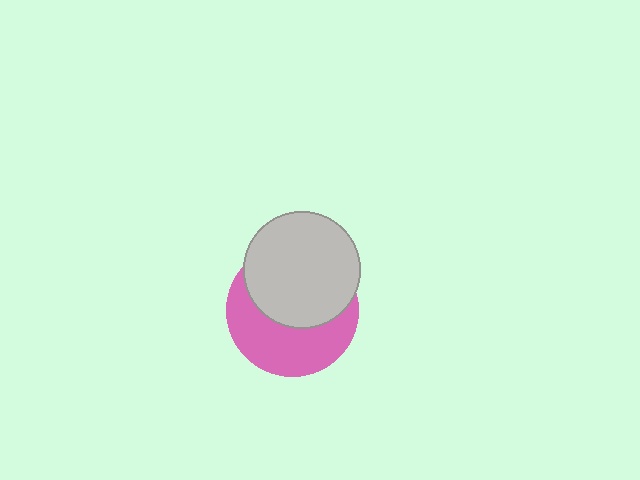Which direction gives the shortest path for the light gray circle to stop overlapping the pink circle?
Moving up gives the shortest separation.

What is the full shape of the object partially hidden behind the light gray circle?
The partially hidden object is a pink circle.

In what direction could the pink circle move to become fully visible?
The pink circle could move down. That would shift it out from behind the light gray circle entirely.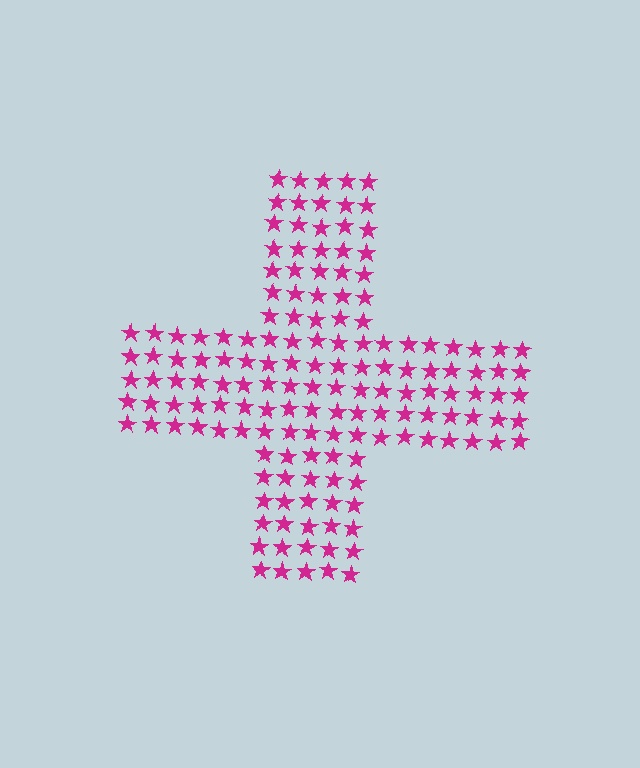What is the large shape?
The large shape is a cross.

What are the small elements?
The small elements are stars.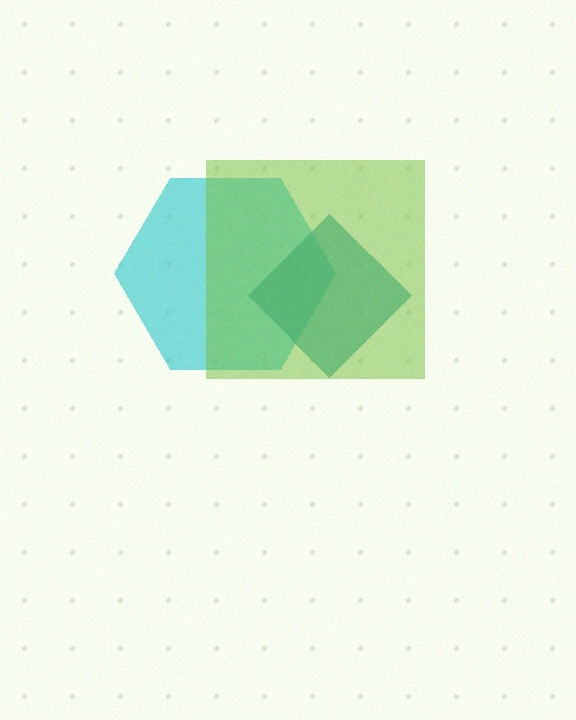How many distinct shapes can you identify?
There are 3 distinct shapes: a cyan hexagon, a teal diamond, a lime square.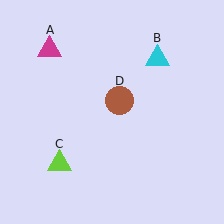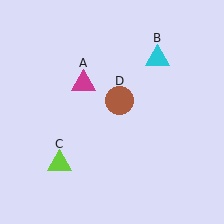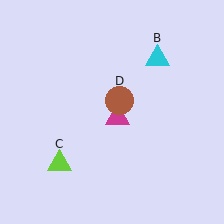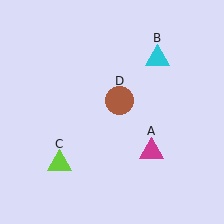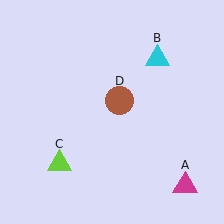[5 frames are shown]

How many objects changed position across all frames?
1 object changed position: magenta triangle (object A).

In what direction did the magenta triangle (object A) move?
The magenta triangle (object A) moved down and to the right.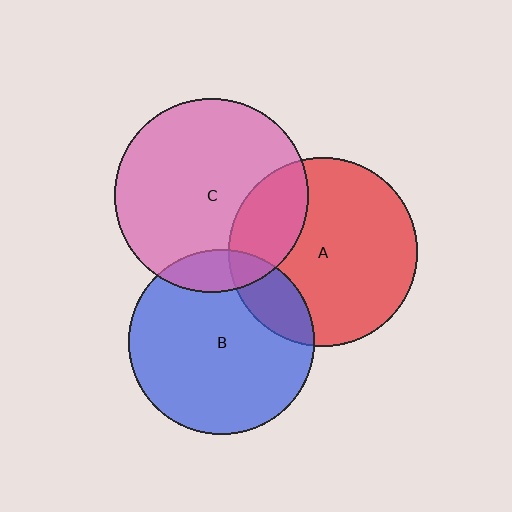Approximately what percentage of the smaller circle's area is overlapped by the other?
Approximately 15%.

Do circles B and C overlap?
Yes.